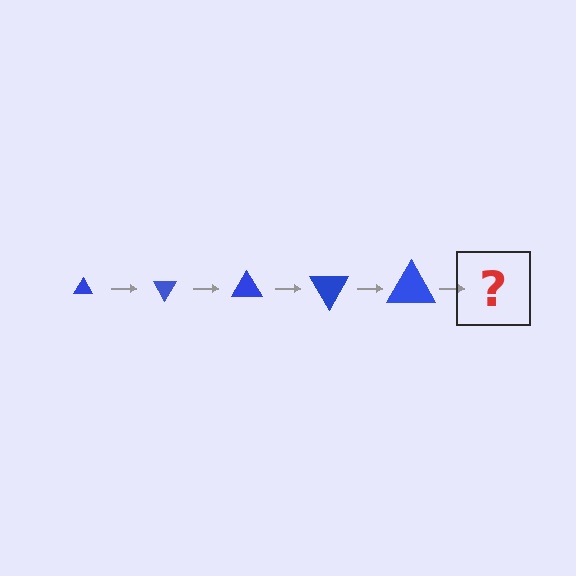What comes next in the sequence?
The next element should be a triangle, larger than the previous one and rotated 300 degrees from the start.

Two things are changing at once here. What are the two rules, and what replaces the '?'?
The two rules are that the triangle grows larger each step and it rotates 60 degrees each step. The '?' should be a triangle, larger than the previous one and rotated 300 degrees from the start.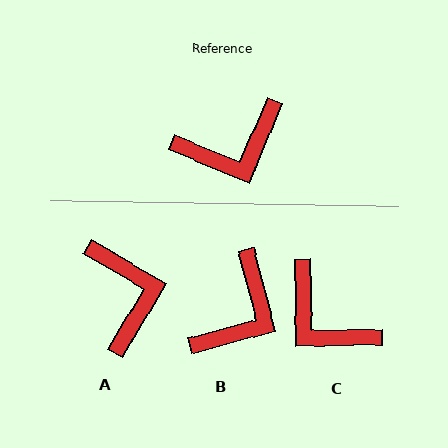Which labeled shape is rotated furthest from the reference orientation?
A, about 82 degrees away.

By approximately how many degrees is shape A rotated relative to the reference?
Approximately 82 degrees counter-clockwise.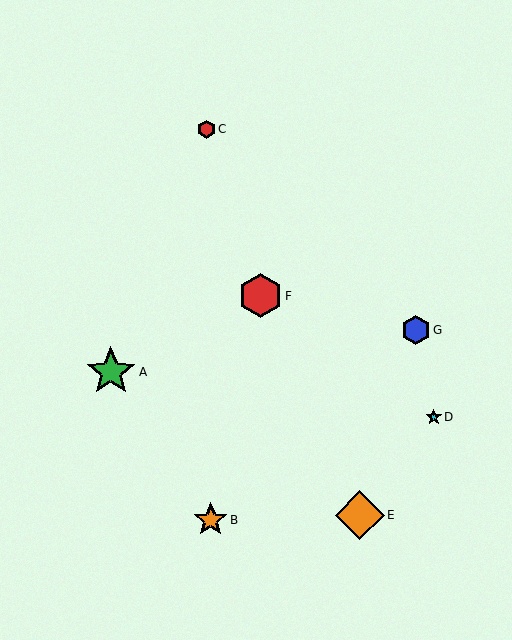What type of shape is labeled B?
Shape B is an orange star.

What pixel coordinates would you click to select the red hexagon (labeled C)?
Click at (206, 129) to select the red hexagon C.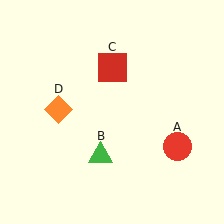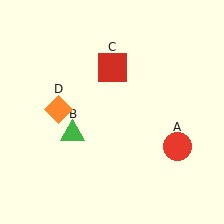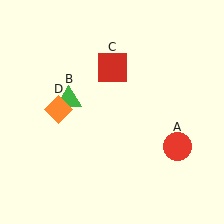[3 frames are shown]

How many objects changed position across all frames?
1 object changed position: green triangle (object B).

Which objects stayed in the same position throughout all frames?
Red circle (object A) and red square (object C) and orange diamond (object D) remained stationary.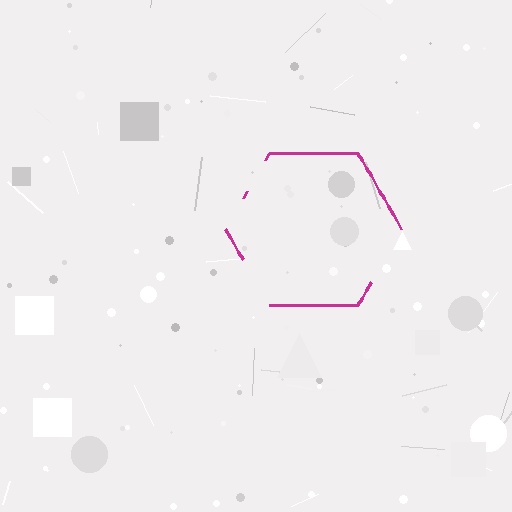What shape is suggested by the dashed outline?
The dashed outline suggests a hexagon.